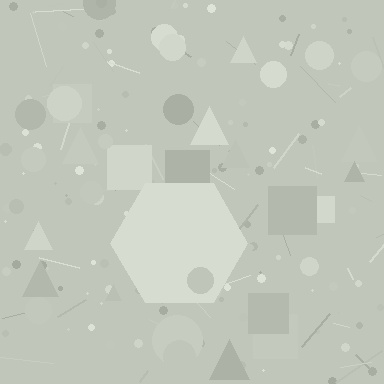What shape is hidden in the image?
A hexagon is hidden in the image.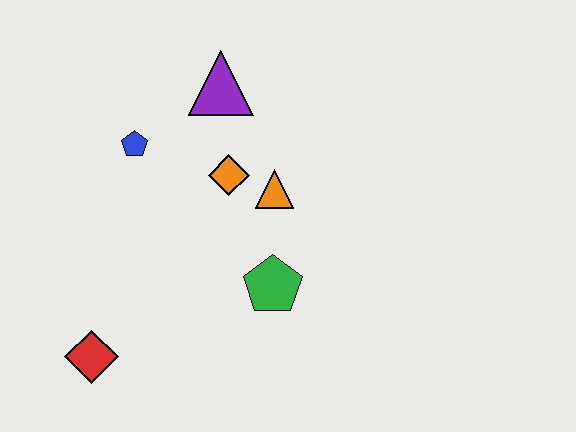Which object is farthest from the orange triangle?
The red diamond is farthest from the orange triangle.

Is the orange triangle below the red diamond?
No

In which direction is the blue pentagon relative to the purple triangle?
The blue pentagon is to the left of the purple triangle.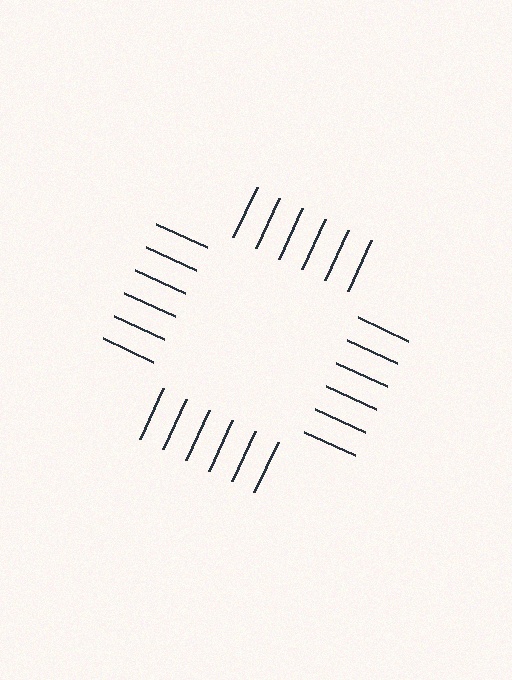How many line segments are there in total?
24 — 6 along each of the 4 edges.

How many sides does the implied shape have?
4 sides — the line-ends trace a square.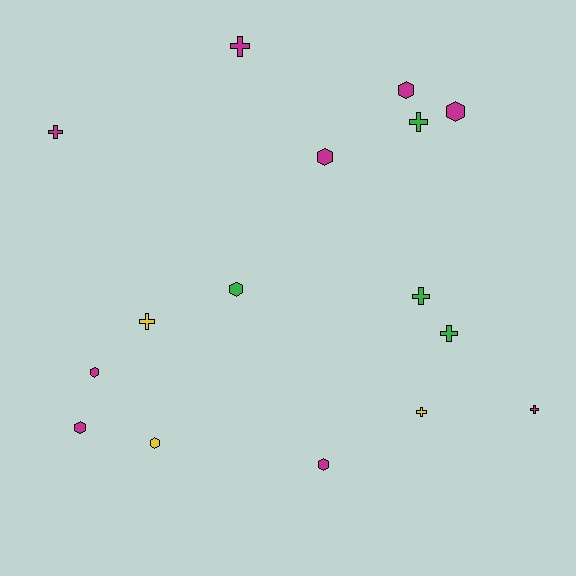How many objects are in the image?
There are 16 objects.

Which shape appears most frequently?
Hexagon, with 8 objects.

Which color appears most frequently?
Magenta, with 9 objects.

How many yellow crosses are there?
There are 2 yellow crosses.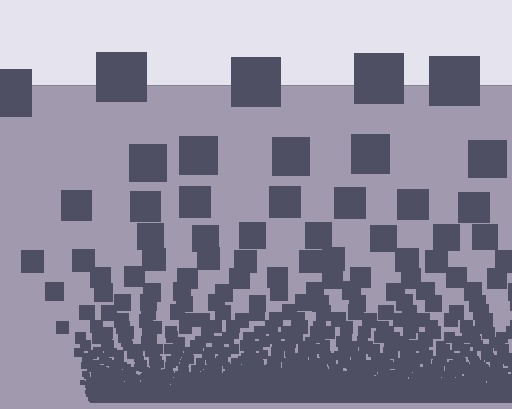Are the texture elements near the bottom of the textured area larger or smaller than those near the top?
Smaller. The gradient is inverted — elements near the bottom are smaller and denser.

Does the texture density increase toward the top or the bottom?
Density increases toward the bottom.